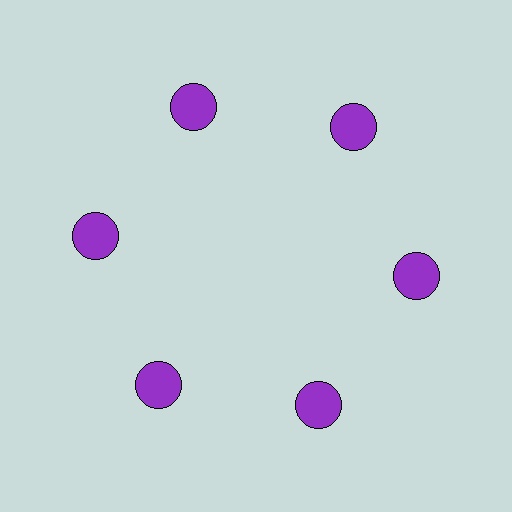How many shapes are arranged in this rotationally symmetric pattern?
There are 6 shapes, arranged in 6 groups of 1.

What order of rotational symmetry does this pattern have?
This pattern has 6-fold rotational symmetry.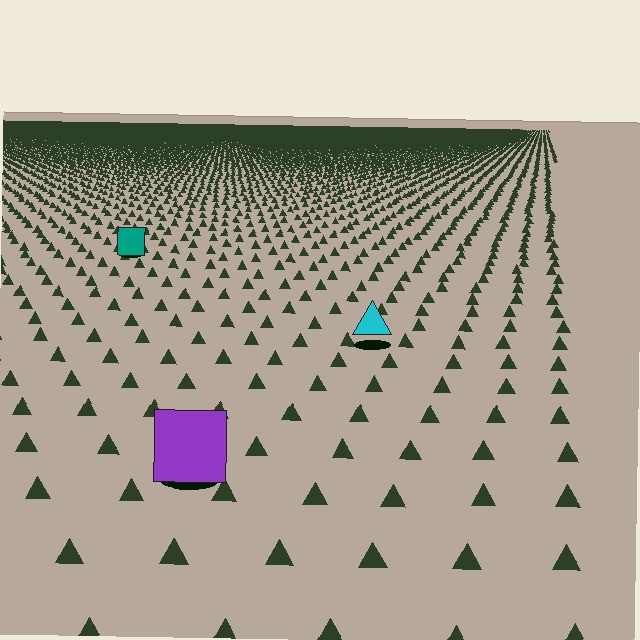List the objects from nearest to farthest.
From nearest to farthest: the purple square, the cyan triangle, the teal square.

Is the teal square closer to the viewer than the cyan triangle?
No. The cyan triangle is closer — you can tell from the texture gradient: the ground texture is coarser near it.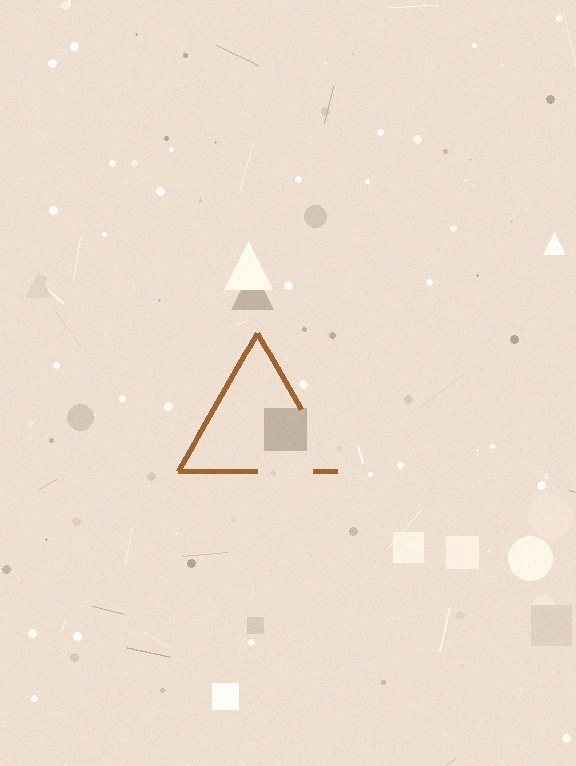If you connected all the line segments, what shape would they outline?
They would outline a triangle.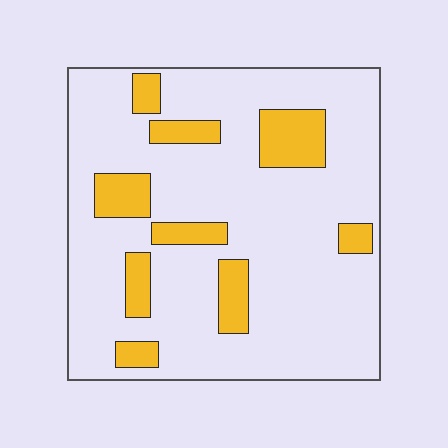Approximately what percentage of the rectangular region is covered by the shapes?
Approximately 20%.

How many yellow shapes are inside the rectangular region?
9.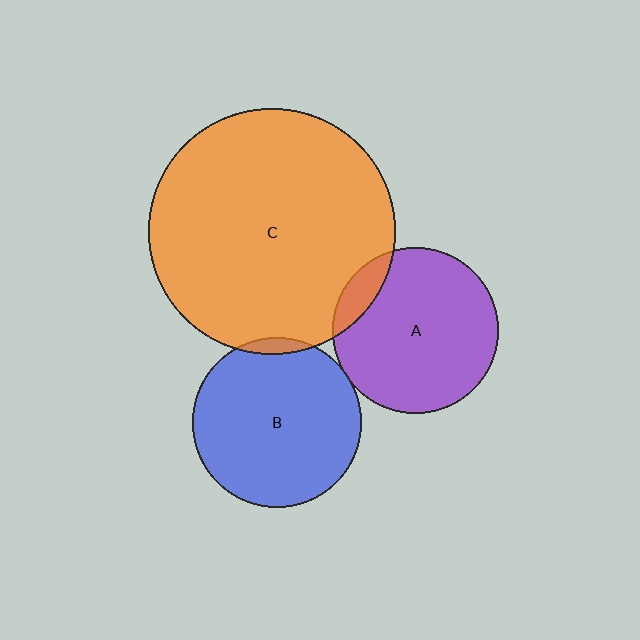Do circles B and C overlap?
Yes.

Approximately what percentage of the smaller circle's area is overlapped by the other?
Approximately 5%.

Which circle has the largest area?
Circle C (orange).